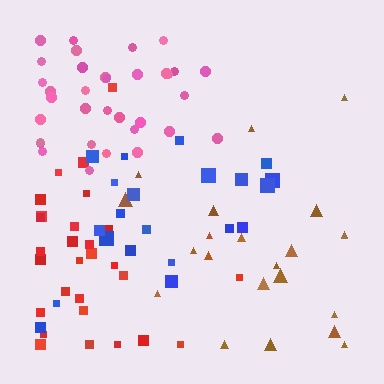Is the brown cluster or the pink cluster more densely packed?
Pink.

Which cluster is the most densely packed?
Pink.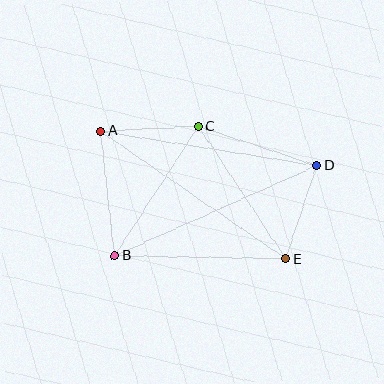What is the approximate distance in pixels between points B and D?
The distance between B and D is approximately 221 pixels.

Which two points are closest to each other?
Points A and C are closest to each other.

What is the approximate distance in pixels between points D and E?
The distance between D and E is approximately 99 pixels.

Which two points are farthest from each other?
Points A and E are farthest from each other.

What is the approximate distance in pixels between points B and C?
The distance between B and C is approximately 154 pixels.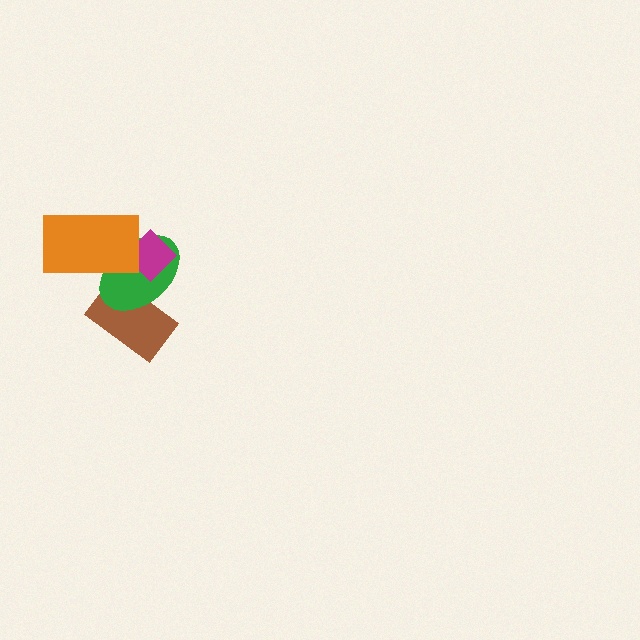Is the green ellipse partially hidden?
Yes, it is partially covered by another shape.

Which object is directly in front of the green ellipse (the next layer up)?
The magenta diamond is directly in front of the green ellipse.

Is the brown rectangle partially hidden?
Yes, it is partially covered by another shape.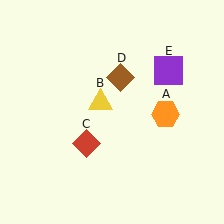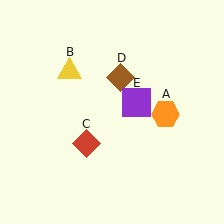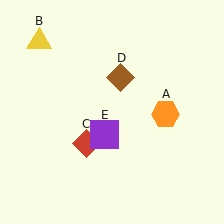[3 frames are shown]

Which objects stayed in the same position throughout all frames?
Orange hexagon (object A) and red diamond (object C) and brown diamond (object D) remained stationary.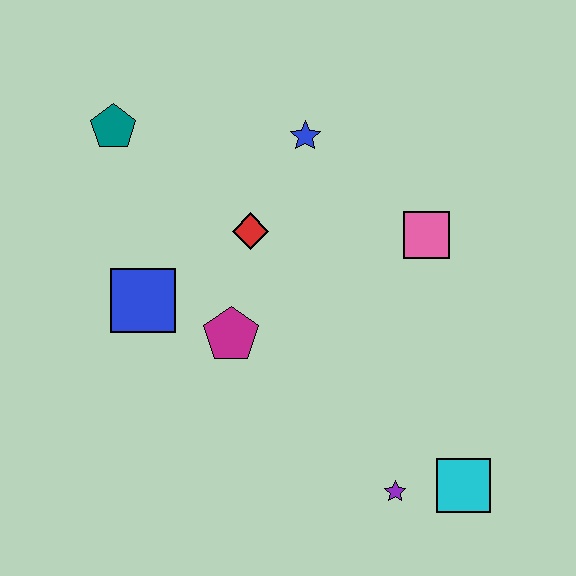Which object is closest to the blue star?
The red diamond is closest to the blue star.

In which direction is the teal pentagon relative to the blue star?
The teal pentagon is to the left of the blue star.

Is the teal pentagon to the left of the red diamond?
Yes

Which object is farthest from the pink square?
The teal pentagon is farthest from the pink square.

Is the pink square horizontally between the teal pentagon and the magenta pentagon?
No